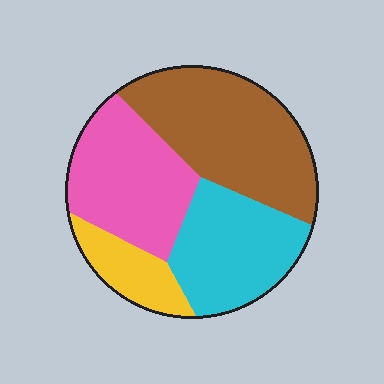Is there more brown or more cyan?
Brown.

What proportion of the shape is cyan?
Cyan takes up about one quarter (1/4) of the shape.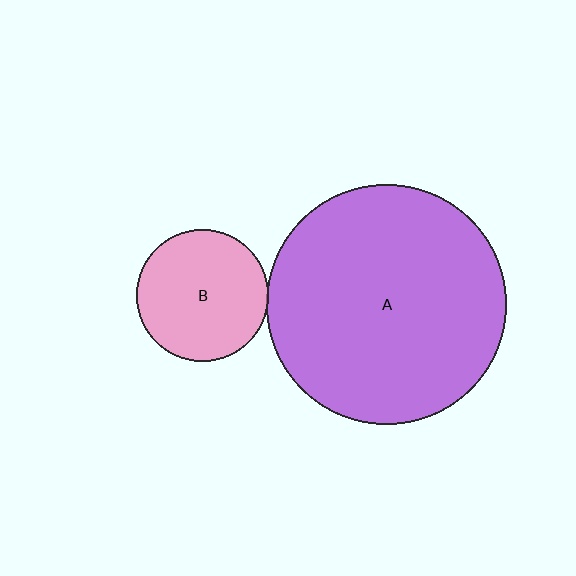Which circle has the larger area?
Circle A (purple).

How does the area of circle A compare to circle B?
Approximately 3.3 times.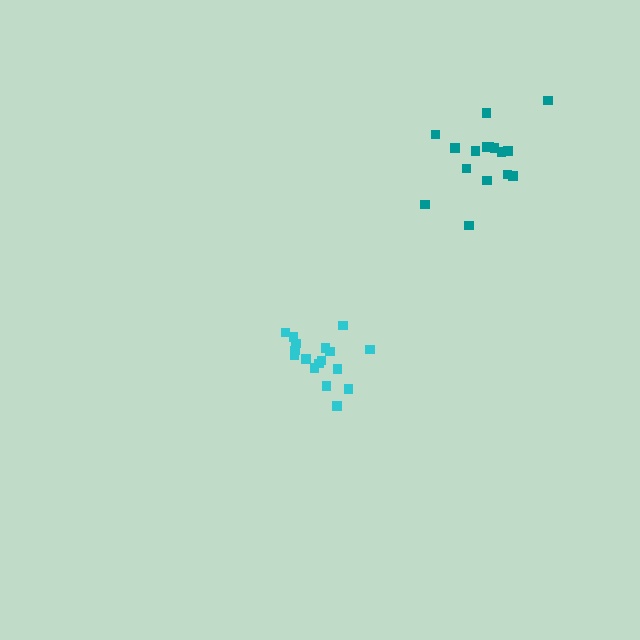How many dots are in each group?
Group 1: 16 dots, Group 2: 17 dots (33 total).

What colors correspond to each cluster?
The clusters are colored: teal, cyan.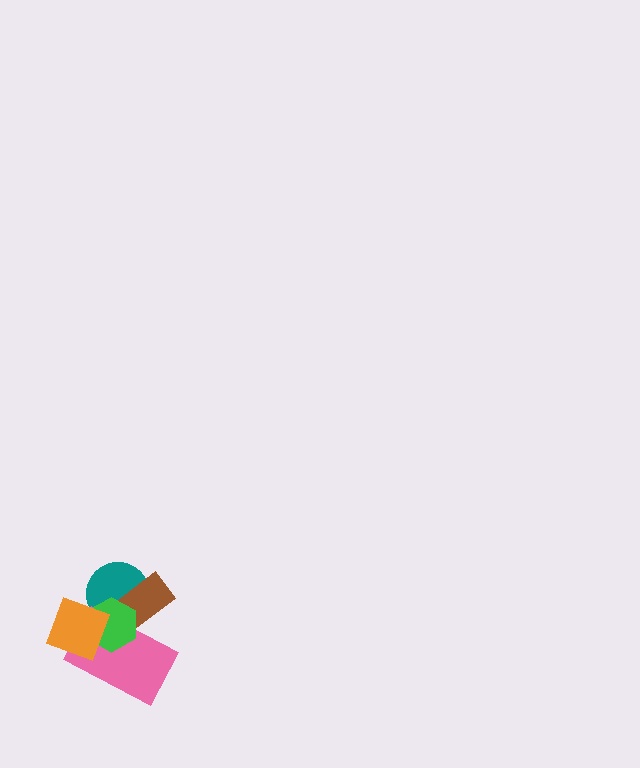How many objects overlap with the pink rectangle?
4 objects overlap with the pink rectangle.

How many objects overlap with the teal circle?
4 objects overlap with the teal circle.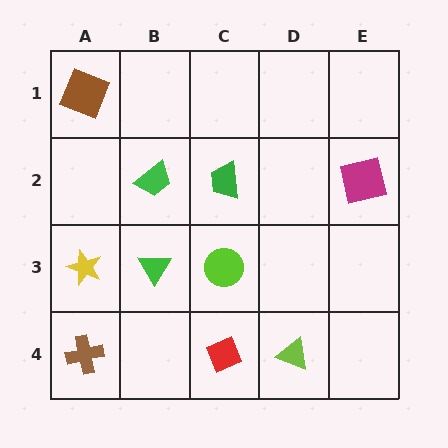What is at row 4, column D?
A lime triangle.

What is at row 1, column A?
A brown square.